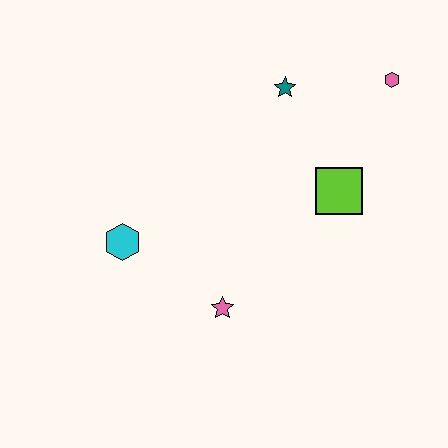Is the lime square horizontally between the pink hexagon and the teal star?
Yes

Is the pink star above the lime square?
No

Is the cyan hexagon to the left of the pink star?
Yes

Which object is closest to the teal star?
The pink hexagon is closest to the teal star.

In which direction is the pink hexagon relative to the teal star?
The pink hexagon is to the right of the teal star.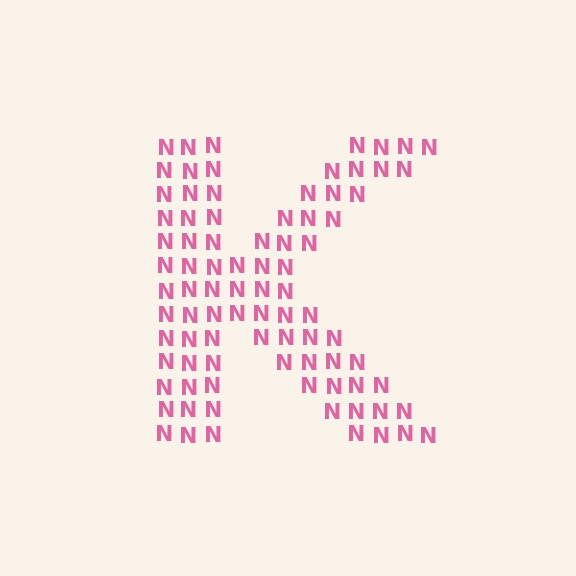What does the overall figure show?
The overall figure shows the letter K.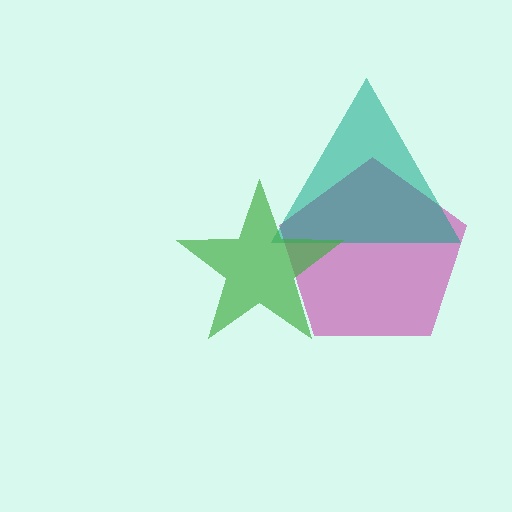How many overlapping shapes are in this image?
There are 3 overlapping shapes in the image.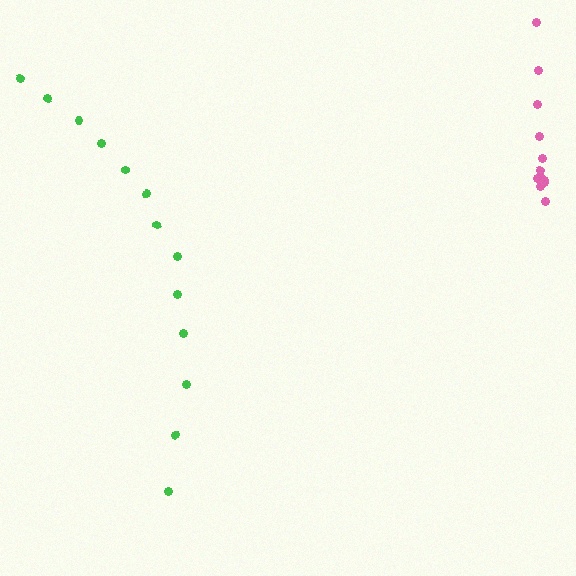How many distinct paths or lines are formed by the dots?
There are 2 distinct paths.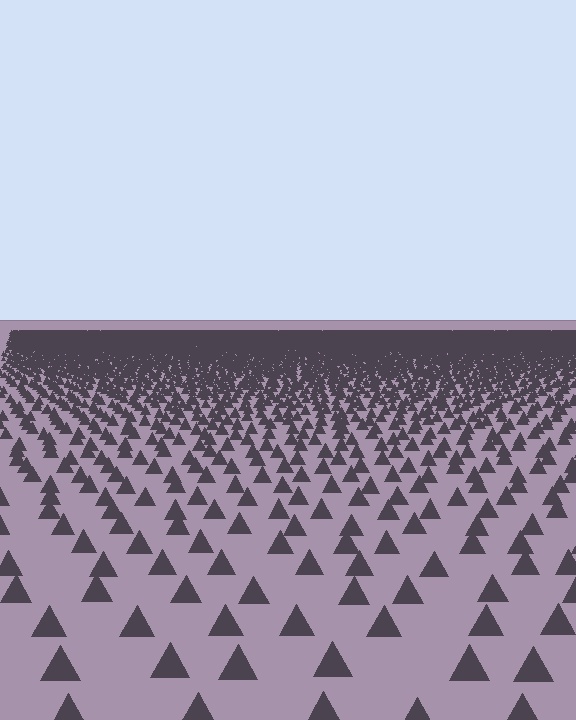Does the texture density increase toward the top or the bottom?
Density increases toward the top.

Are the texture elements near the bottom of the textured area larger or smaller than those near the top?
Larger. Near the bottom, elements are closer to the viewer and appear at a bigger on-screen size.